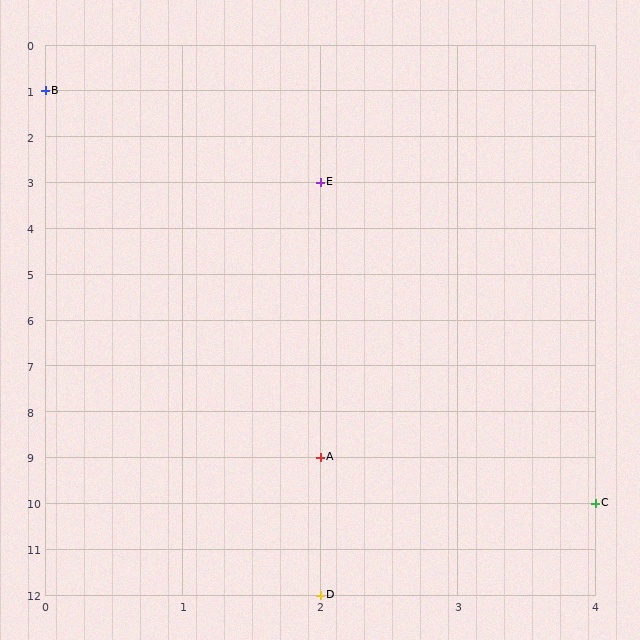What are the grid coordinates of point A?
Point A is at grid coordinates (2, 9).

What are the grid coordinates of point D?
Point D is at grid coordinates (2, 12).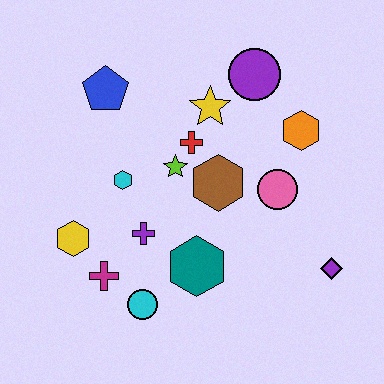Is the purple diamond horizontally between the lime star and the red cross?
No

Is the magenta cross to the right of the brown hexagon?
No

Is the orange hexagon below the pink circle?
No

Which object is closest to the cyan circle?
The magenta cross is closest to the cyan circle.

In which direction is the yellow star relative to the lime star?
The yellow star is above the lime star.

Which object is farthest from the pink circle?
The yellow hexagon is farthest from the pink circle.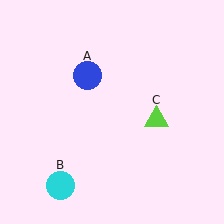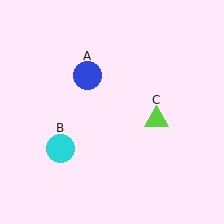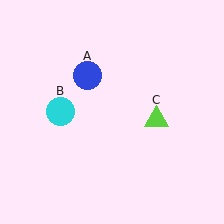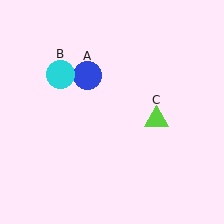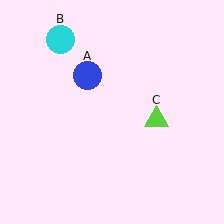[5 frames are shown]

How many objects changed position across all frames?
1 object changed position: cyan circle (object B).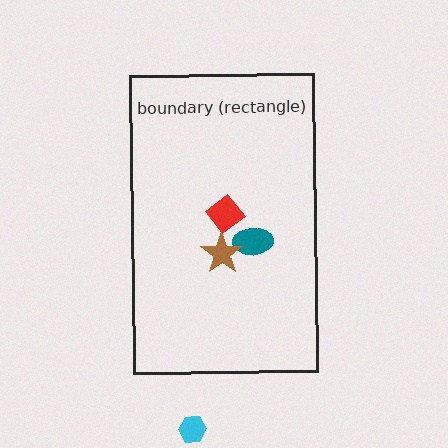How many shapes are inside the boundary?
4 inside, 1 outside.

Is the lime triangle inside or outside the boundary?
Inside.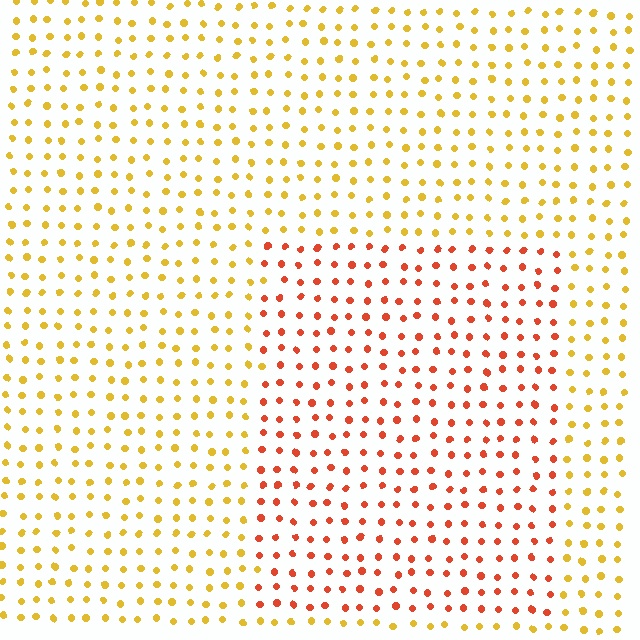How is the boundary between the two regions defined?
The boundary is defined purely by a slight shift in hue (about 39 degrees). Spacing, size, and orientation are identical on both sides.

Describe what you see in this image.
The image is filled with small yellow elements in a uniform arrangement. A rectangle-shaped region is visible where the elements are tinted to a slightly different hue, forming a subtle color boundary.